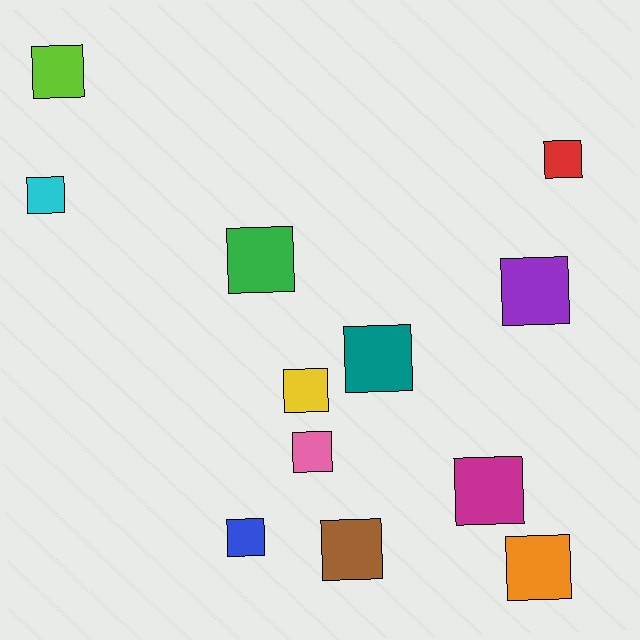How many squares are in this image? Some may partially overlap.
There are 12 squares.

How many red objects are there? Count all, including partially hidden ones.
There is 1 red object.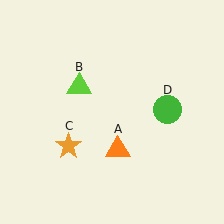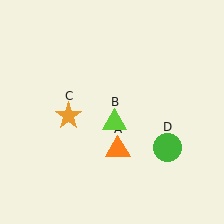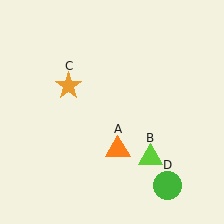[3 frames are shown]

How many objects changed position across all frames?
3 objects changed position: lime triangle (object B), orange star (object C), green circle (object D).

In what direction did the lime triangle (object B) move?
The lime triangle (object B) moved down and to the right.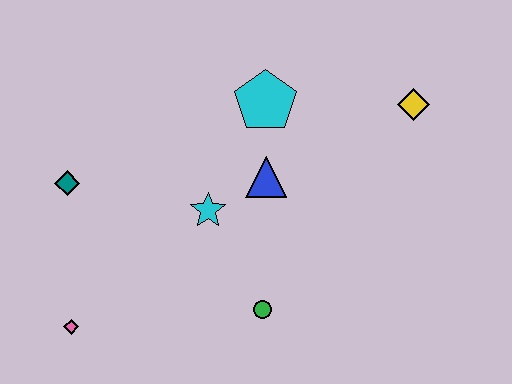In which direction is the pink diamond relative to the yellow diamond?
The pink diamond is to the left of the yellow diamond.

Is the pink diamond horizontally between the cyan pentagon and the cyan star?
No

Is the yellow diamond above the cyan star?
Yes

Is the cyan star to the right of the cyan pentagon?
No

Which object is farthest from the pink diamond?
The yellow diamond is farthest from the pink diamond.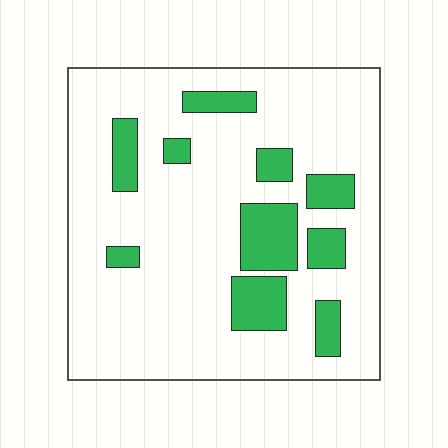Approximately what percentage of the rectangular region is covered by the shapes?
Approximately 20%.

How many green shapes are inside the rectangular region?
10.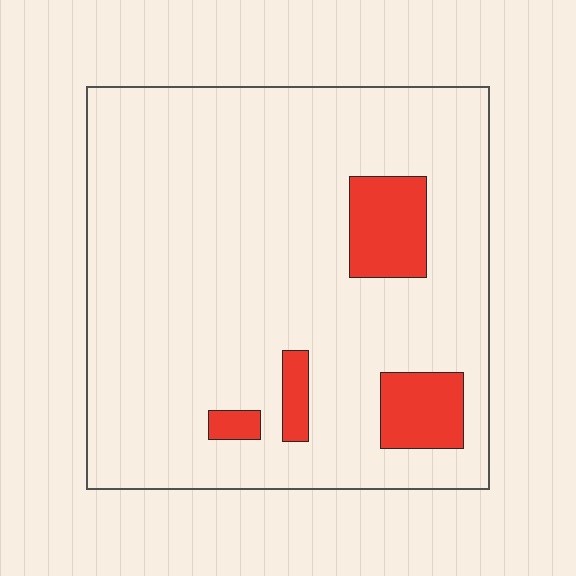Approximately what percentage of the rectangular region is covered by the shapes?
Approximately 10%.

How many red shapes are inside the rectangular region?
4.